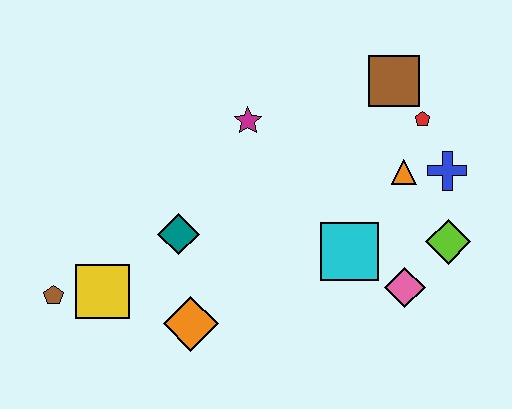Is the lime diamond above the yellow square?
Yes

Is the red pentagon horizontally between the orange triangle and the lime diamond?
Yes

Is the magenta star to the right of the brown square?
No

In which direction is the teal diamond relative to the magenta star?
The teal diamond is below the magenta star.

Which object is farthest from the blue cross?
The brown pentagon is farthest from the blue cross.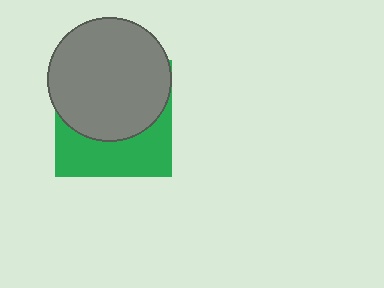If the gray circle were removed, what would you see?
You would see the complete green square.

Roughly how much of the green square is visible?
A small part of it is visible (roughly 40%).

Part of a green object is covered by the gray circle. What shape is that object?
It is a square.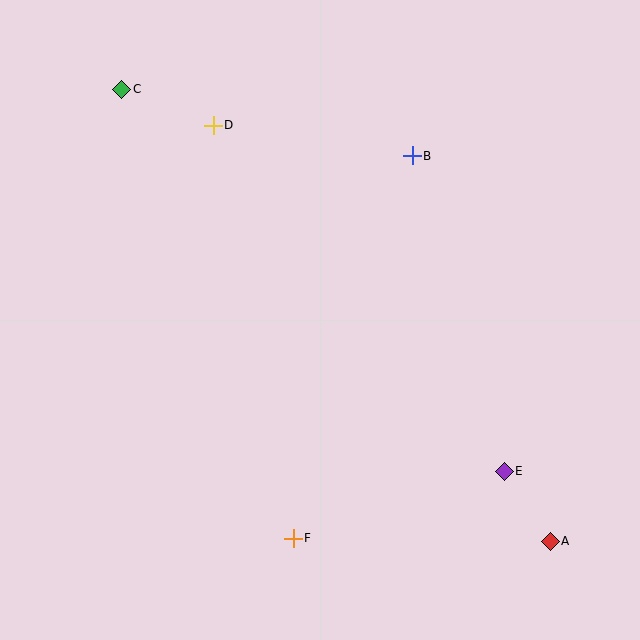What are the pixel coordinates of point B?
Point B is at (412, 156).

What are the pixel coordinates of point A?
Point A is at (550, 541).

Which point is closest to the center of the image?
Point B at (412, 156) is closest to the center.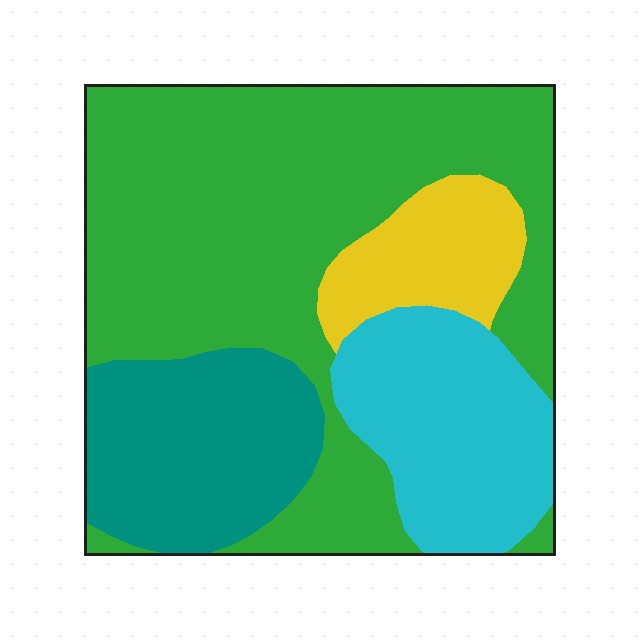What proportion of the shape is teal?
Teal takes up between a sixth and a third of the shape.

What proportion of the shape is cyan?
Cyan covers about 20% of the shape.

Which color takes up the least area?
Yellow, at roughly 10%.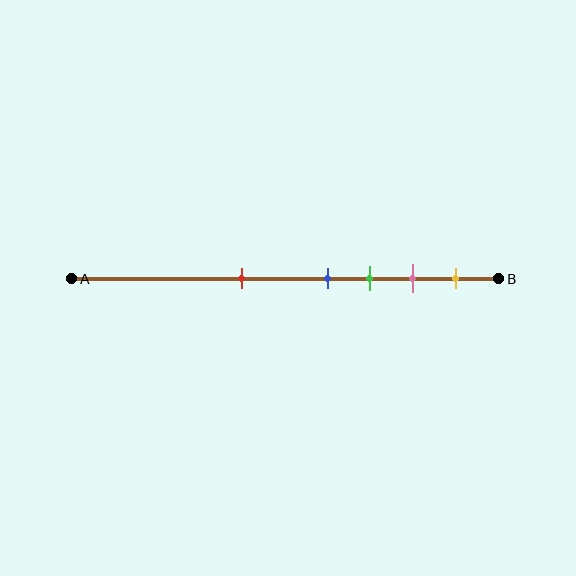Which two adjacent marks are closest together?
The blue and green marks are the closest adjacent pair.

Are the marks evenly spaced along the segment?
No, the marks are not evenly spaced.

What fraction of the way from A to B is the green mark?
The green mark is approximately 70% (0.7) of the way from A to B.